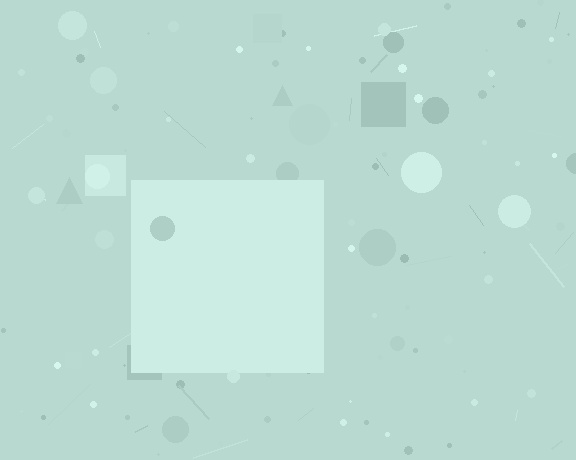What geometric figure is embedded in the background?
A square is embedded in the background.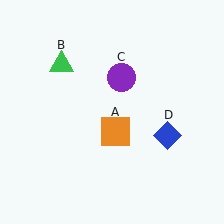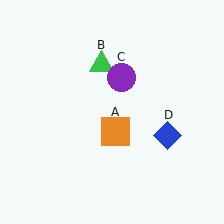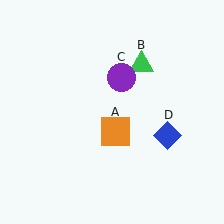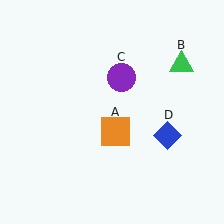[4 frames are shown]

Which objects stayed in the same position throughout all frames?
Orange square (object A) and purple circle (object C) and blue diamond (object D) remained stationary.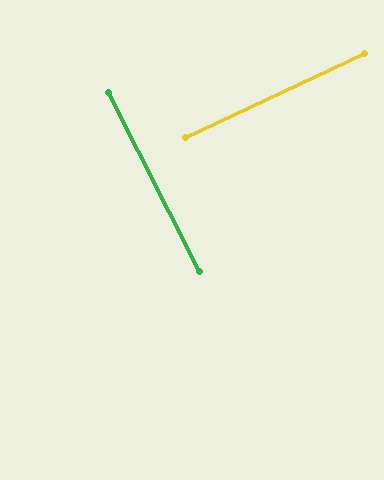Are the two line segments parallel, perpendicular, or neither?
Perpendicular — they meet at approximately 88°.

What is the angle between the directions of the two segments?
Approximately 88 degrees.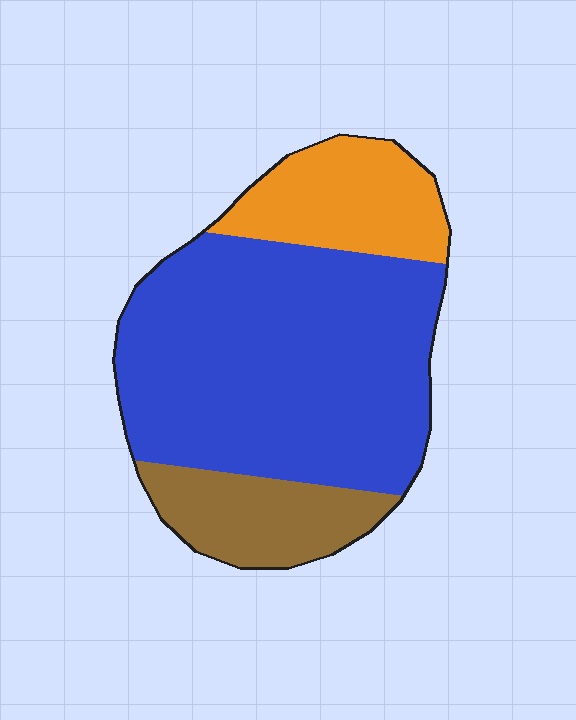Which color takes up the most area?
Blue, at roughly 65%.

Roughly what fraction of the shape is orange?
Orange takes up about one fifth (1/5) of the shape.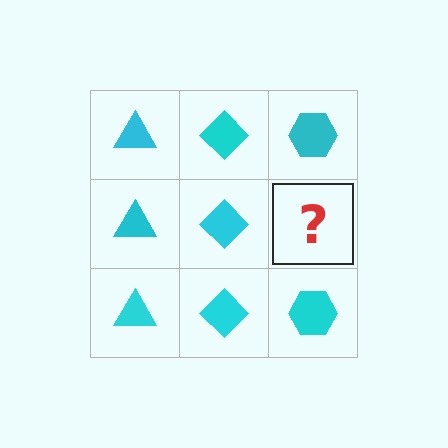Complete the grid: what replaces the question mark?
The question mark should be replaced with a cyan hexagon.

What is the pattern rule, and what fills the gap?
The rule is that each column has a consistent shape. The gap should be filled with a cyan hexagon.